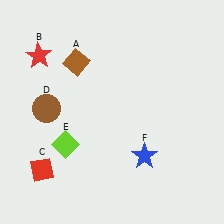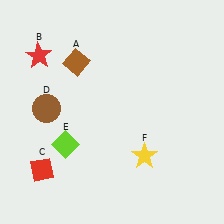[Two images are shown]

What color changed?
The star (F) changed from blue in Image 1 to yellow in Image 2.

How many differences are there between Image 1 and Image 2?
There is 1 difference between the two images.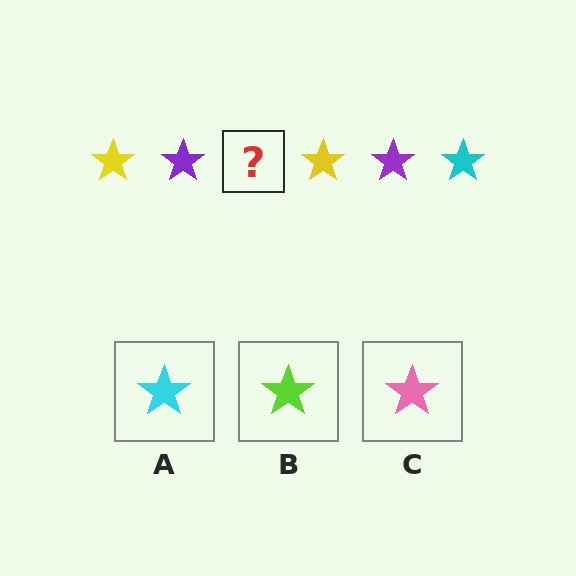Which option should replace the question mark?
Option A.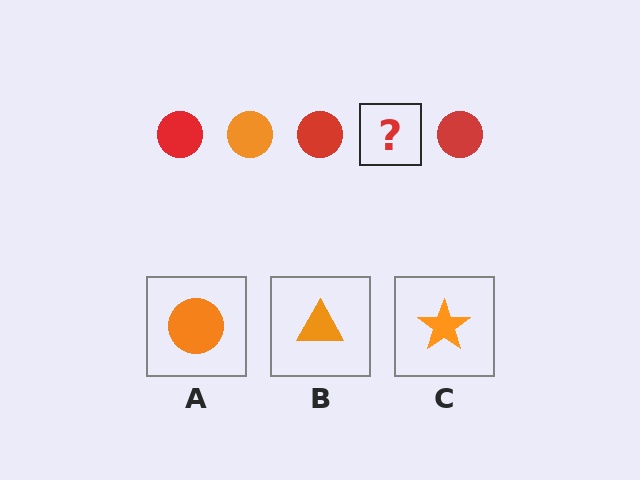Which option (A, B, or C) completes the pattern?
A.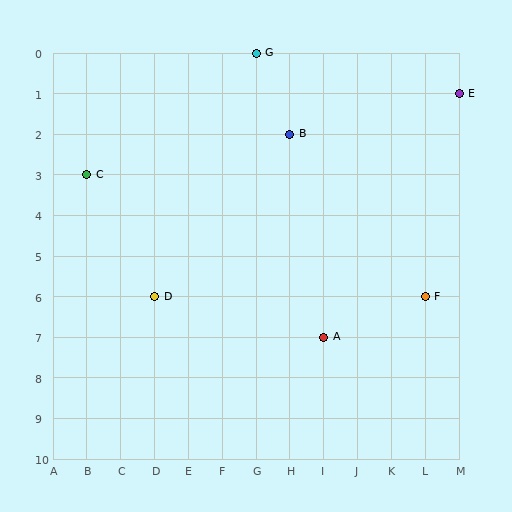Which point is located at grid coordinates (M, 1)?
Point E is at (M, 1).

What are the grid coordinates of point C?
Point C is at grid coordinates (B, 3).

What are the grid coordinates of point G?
Point G is at grid coordinates (G, 0).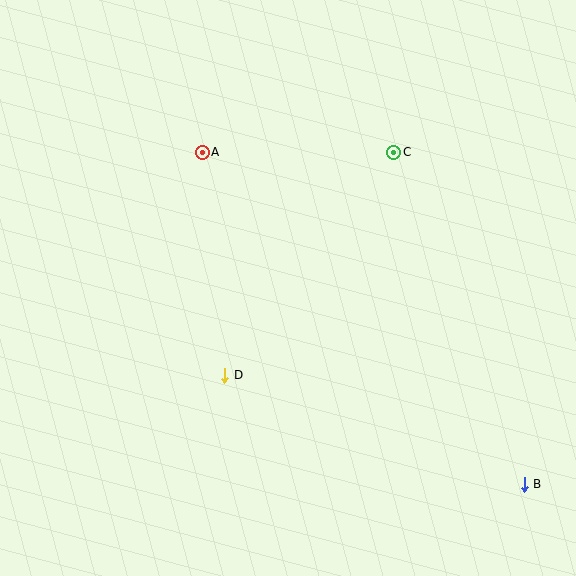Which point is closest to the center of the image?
Point D at (225, 375) is closest to the center.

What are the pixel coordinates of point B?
Point B is at (524, 484).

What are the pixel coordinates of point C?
Point C is at (394, 152).